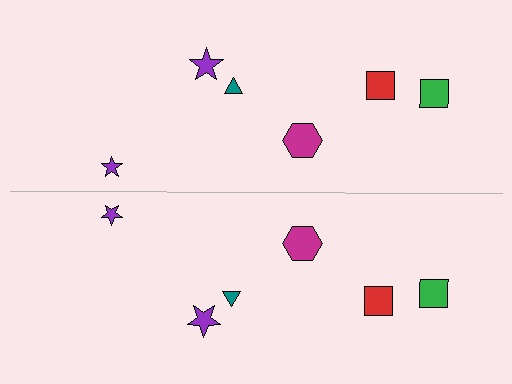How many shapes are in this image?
There are 12 shapes in this image.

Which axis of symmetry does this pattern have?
The pattern has a horizontal axis of symmetry running through the center of the image.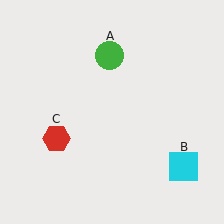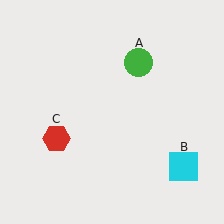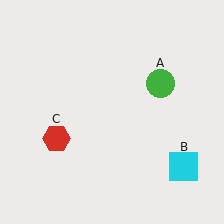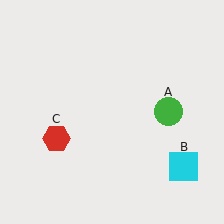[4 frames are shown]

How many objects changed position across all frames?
1 object changed position: green circle (object A).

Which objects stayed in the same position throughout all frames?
Cyan square (object B) and red hexagon (object C) remained stationary.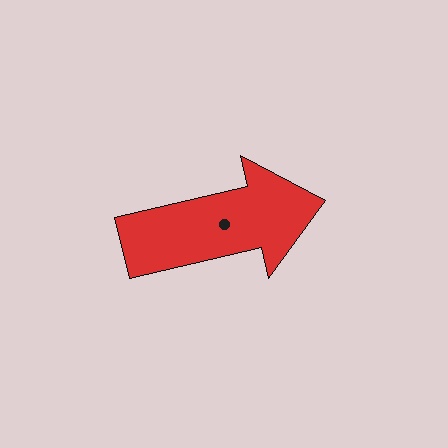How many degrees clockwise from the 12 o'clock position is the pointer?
Approximately 77 degrees.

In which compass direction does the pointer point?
East.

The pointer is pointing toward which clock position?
Roughly 3 o'clock.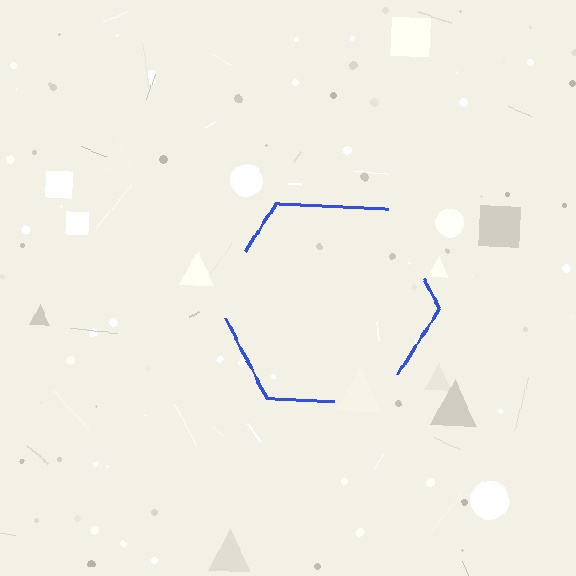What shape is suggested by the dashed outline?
The dashed outline suggests a hexagon.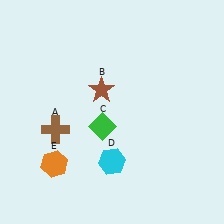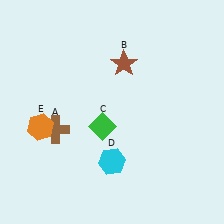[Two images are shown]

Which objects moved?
The objects that moved are: the brown star (B), the orange hexagon (E).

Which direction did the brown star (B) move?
The brown star (B) moved up.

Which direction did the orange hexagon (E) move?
The orange hexagon (E) moved up.